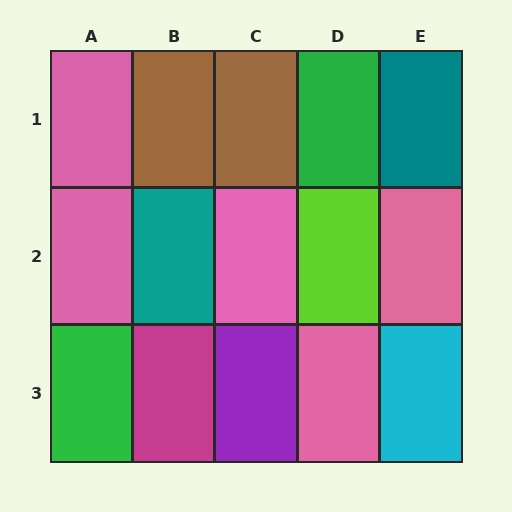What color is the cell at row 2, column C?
Pink.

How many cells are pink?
5 cells are pink.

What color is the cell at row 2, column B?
Teal.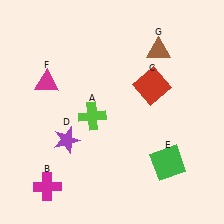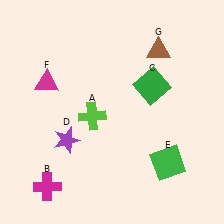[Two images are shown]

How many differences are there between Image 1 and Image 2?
There is 1 difference between the two images.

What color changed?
The square (C) changed from red in Image 1 to green in Image 2.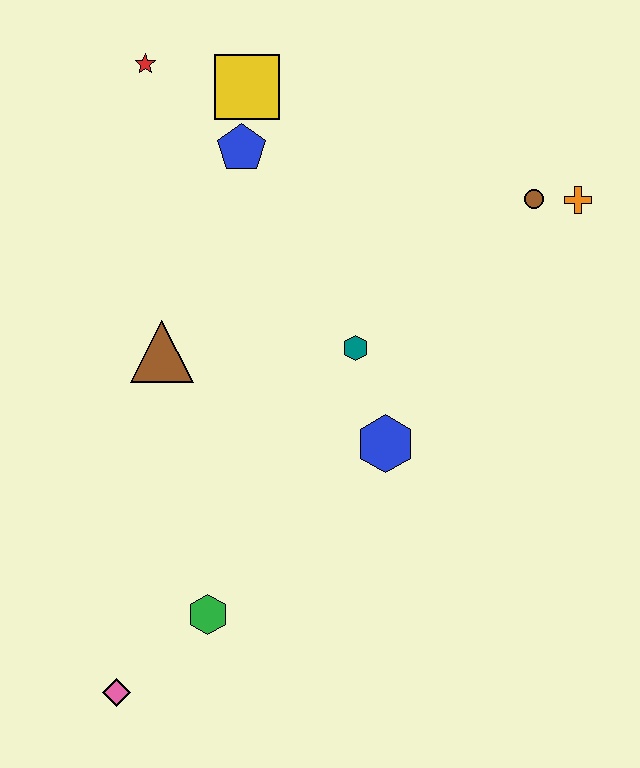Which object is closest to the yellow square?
The blue pentagon is closest to the yellow square.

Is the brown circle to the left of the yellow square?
No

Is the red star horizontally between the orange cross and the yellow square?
No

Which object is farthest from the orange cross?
The pink diamond is farthest from the orange cross.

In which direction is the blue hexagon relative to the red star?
The blue hexagon is below the red star.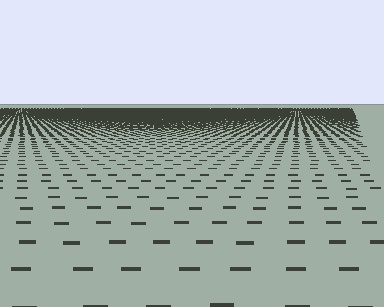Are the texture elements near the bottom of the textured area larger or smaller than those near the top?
Larger. Near the bottom, elements are closer to the viewer and appear at a bigger on-screen size.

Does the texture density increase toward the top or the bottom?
Density increases toward the top.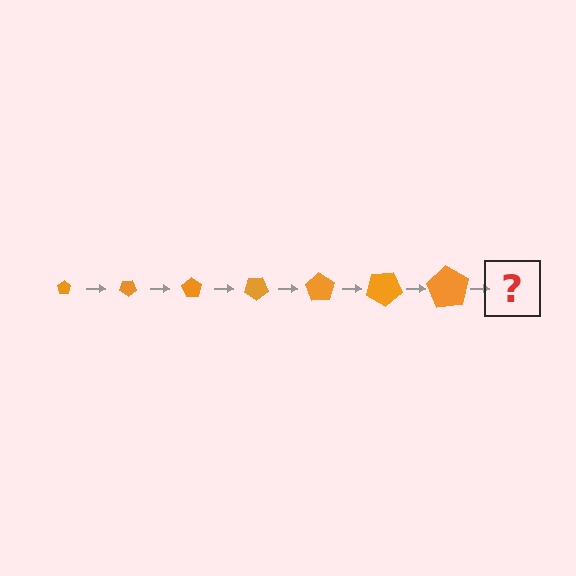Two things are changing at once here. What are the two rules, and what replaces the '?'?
The two rules are that the pentagon grows larger each step and it rotates 35 degrees each step. The '?' should be a pentagon, larger than the previous one and rotated 245 degrees from the start.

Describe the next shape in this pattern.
It should be a pentagon, larger than the previous one and rotated 245 degrees from the start.